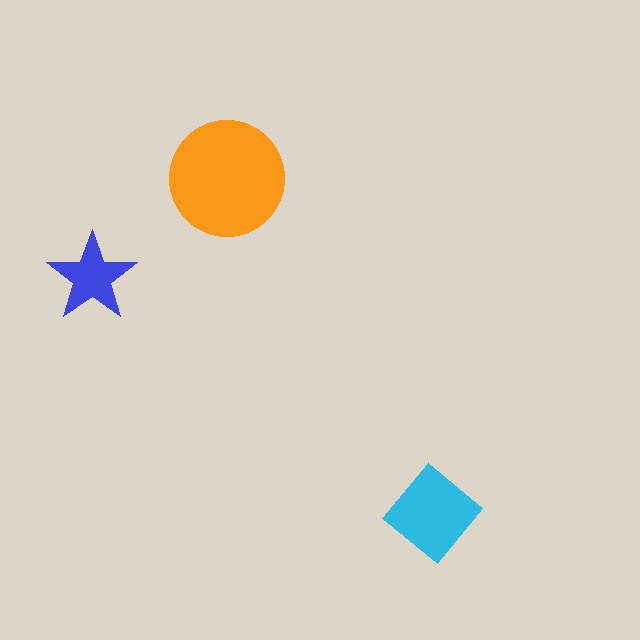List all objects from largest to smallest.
The orange circle, the cyan diamond, the blue star.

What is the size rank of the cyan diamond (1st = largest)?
2nd.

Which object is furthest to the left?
The blue star is leftmost.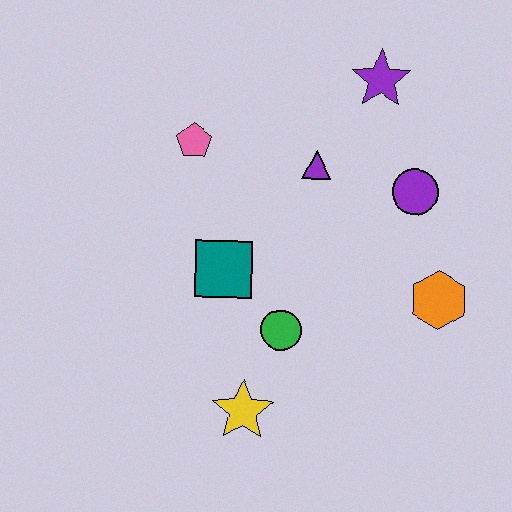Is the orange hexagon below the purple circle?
Yes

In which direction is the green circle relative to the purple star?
The green circle is below the purple star.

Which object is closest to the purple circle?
The purple triangle is closest to the purple circle.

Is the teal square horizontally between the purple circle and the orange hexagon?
No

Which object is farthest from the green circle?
The purple star is farthest from the green circle.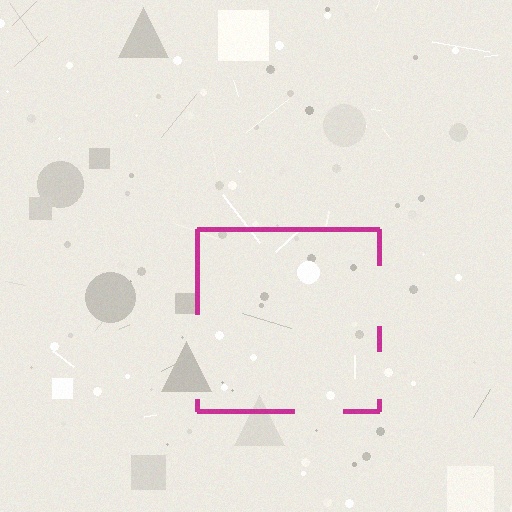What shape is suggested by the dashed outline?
The dashed outline suggests a square.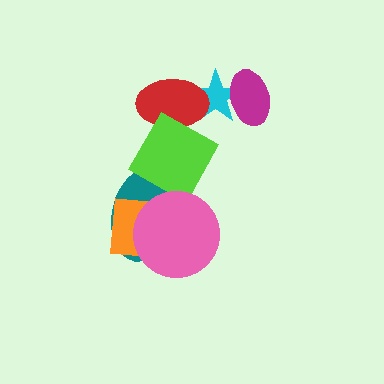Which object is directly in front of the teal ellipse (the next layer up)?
The lime diamond is directly in front of the teal ellipse.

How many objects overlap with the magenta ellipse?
1 object overlaps with the magenta ellipse.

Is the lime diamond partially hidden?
Yes, it is partially covered by another shape.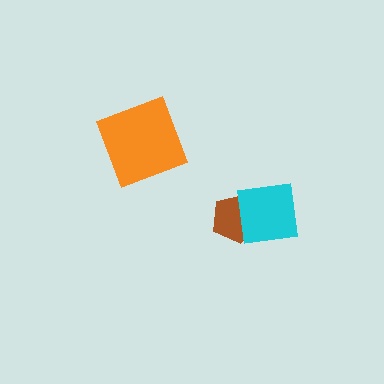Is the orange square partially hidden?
No, no other shape covers it.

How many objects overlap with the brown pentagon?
1 object overlaps with the brown pentagon.